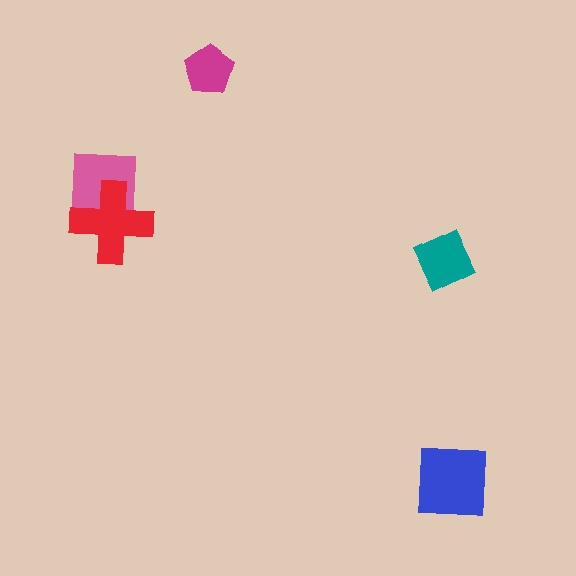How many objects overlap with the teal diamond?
0 objects overlap with the teal diamond.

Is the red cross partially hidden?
No, no other shape covers it.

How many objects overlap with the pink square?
1 object overlaps with the pink square.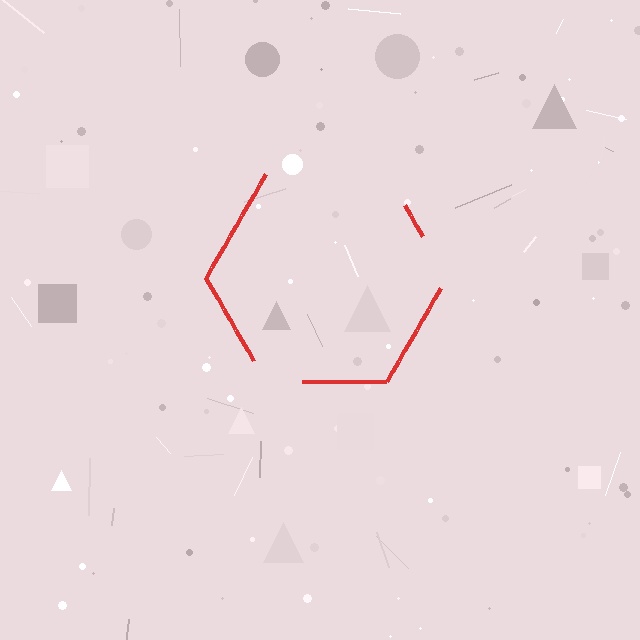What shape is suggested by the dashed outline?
The dashed outline suggests a hexagon.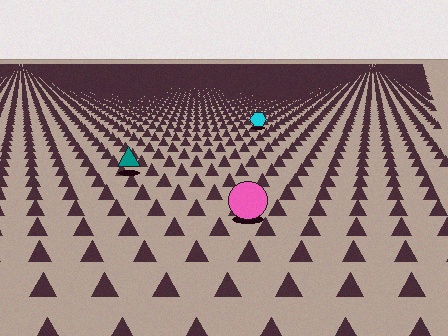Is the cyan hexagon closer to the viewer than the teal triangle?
No. The teal triangle is closer — you can tell from the texture gradient: the ground texture is coarser near it.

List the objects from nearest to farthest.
From nearest to farthest: the pink circle, the teal triangle, the cyan hexagon.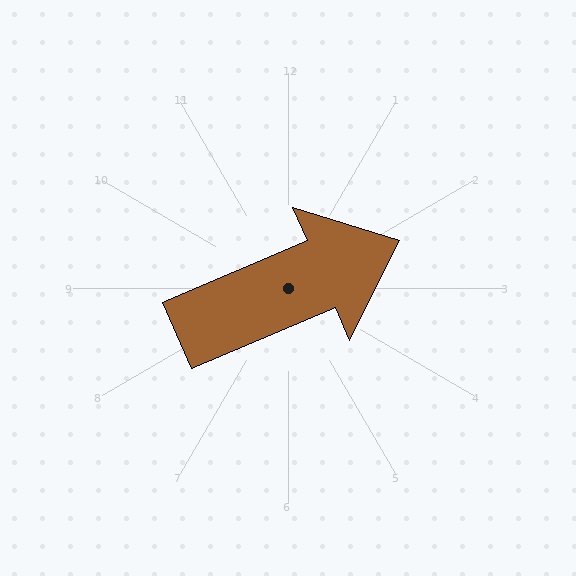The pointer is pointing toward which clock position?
Roughly 2 o'clock.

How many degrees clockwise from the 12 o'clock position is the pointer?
Approximately 67 degrees.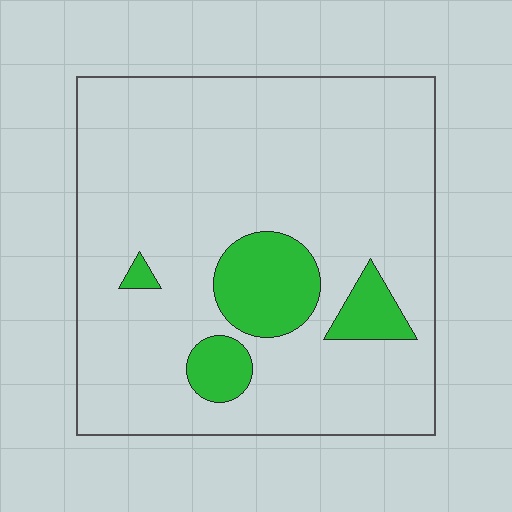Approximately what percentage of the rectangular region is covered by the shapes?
Approximately 15%.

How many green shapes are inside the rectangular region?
4.